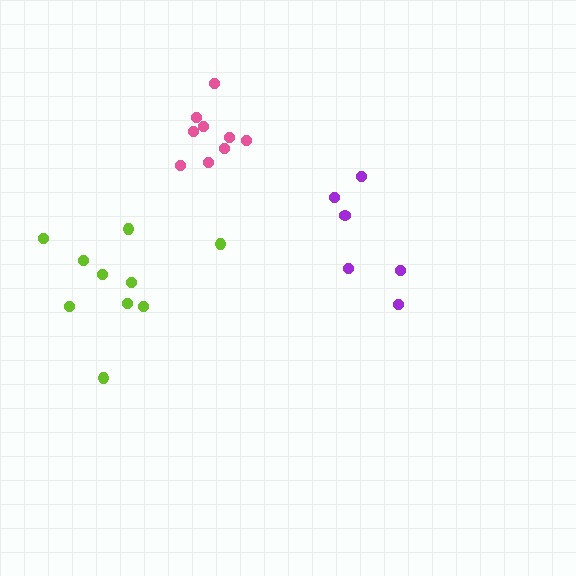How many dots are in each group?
Group 1: 6 dots, Group 2: 10 dots, Group 3: 9 dots (25 total).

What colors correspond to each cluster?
The clusters are colored: purple, lime, pink.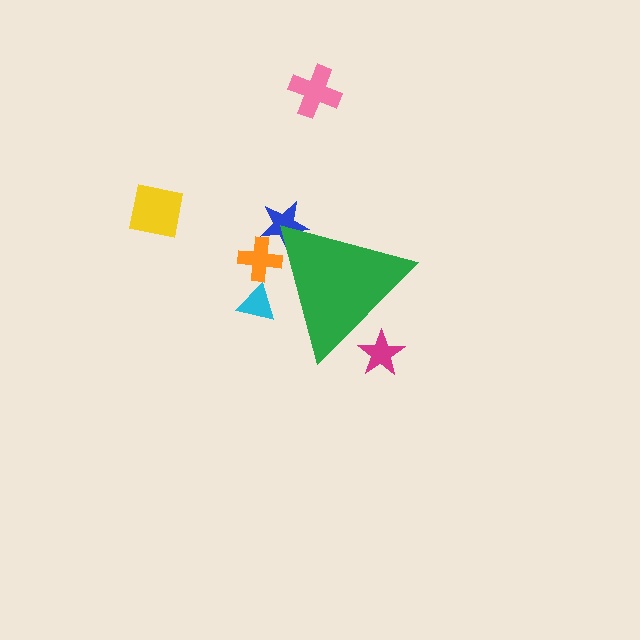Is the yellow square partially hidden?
No, the yellow square is fully visible.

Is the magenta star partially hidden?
Yes, the magenta star is partially hidden behind the green triangle.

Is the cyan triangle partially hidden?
Yes, the cyan triangle is partially hidden behind the green triangle.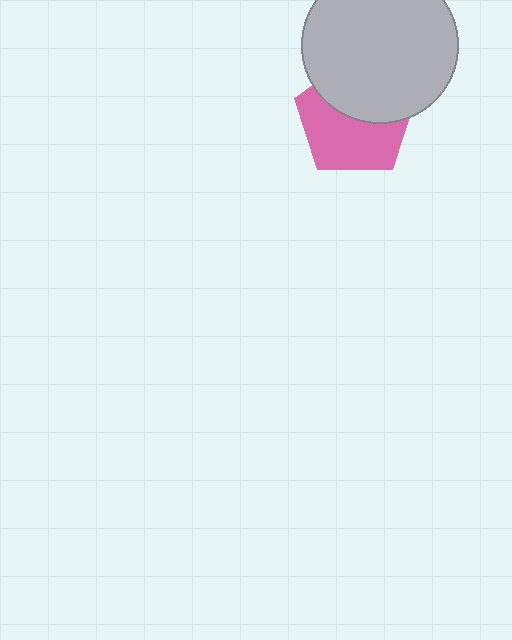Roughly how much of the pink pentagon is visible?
About half of it is visible (roughly 56%).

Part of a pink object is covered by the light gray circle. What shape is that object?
It is a pentagon.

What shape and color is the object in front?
The object in front is a light gray circle.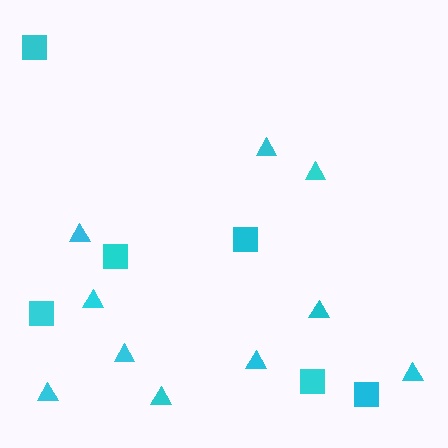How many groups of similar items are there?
There are 2 groups: one group of squares (6) and one group of triangles (10).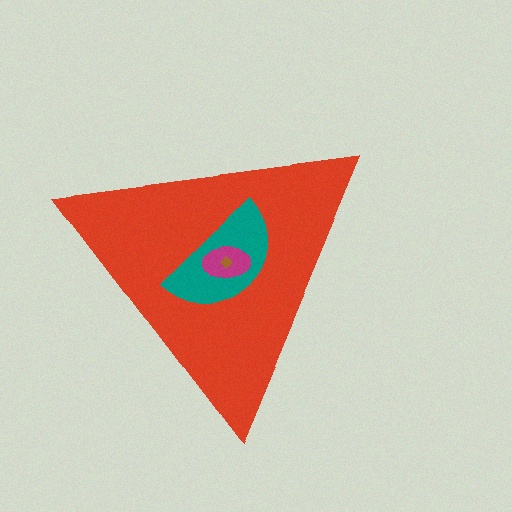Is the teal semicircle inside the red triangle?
Yes.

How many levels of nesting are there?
4.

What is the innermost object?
The brown diamond.